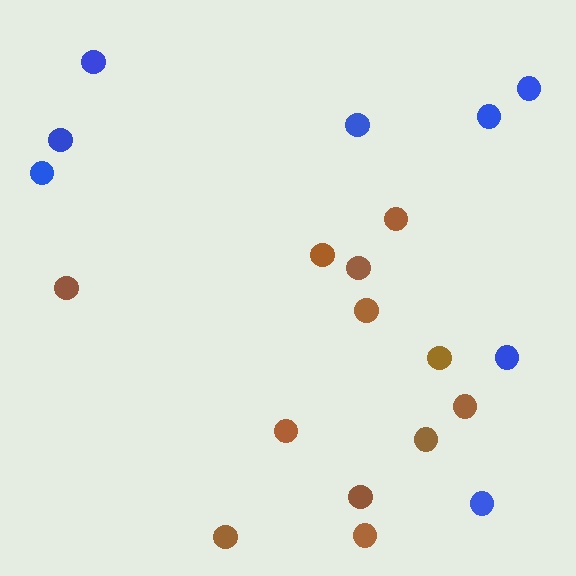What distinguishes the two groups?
There are 2 groups: one group of brown circles (12) and one group of blue circles (8).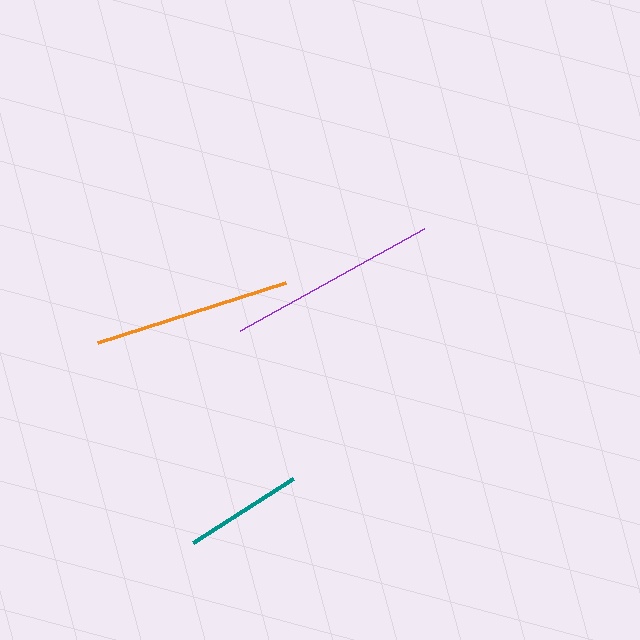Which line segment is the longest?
The purple line is the longest at approximately 211 pixels.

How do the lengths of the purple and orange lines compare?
The purple and orange lines are approximately the same length.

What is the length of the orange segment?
The orange segment is approximately 198 pixels long.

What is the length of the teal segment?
The teal segment is approximately 118 pixels long.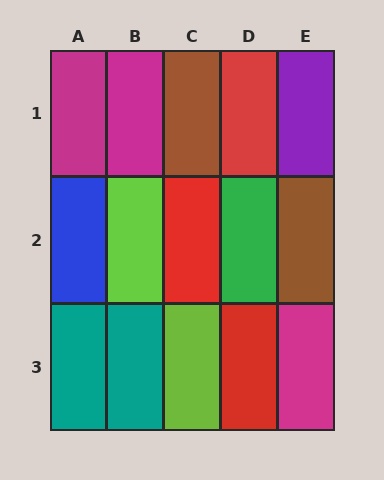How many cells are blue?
1 cell is blue.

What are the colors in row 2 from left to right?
Blue, lime, red, green, brown.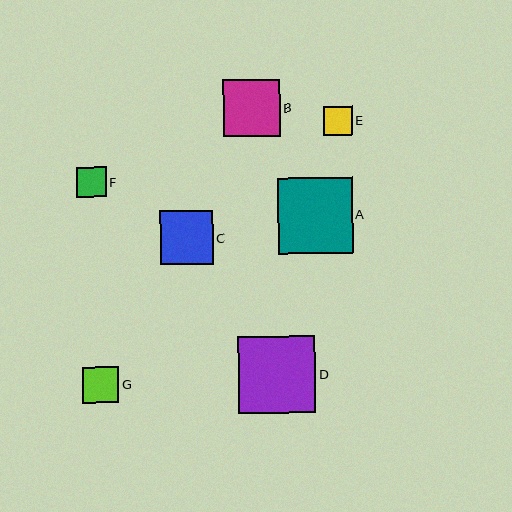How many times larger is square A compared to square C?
Square A is approximately 1.4 times the size of square C.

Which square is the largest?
Square D is the largest with a size of approximately 77 pixels.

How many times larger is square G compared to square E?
Square G is approximately 1.3 times the size of square E.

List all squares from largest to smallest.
From largest to smallest: D, A, B, C, G, F, E.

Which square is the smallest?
Square E is the smallest with a size of approximately 29 pixels.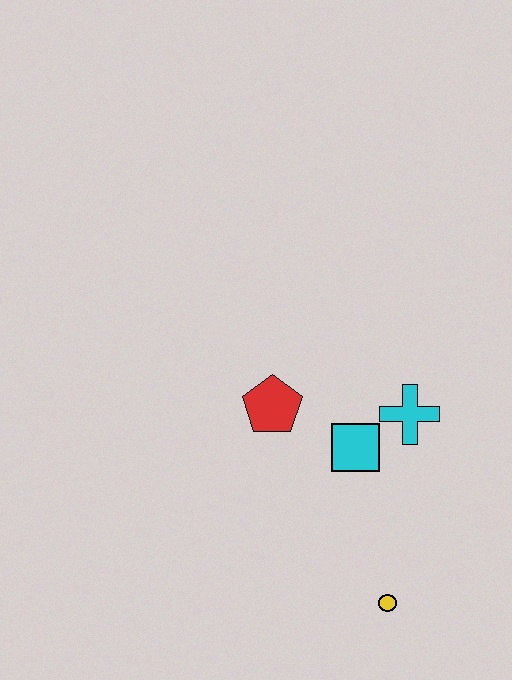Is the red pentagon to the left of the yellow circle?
Yes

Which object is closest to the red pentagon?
The cyan square is closest to the red pentagon.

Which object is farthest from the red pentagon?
The yellow circle is farthest from the red pentagon.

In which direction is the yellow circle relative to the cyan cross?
The yellow circle is below the cyan cross.